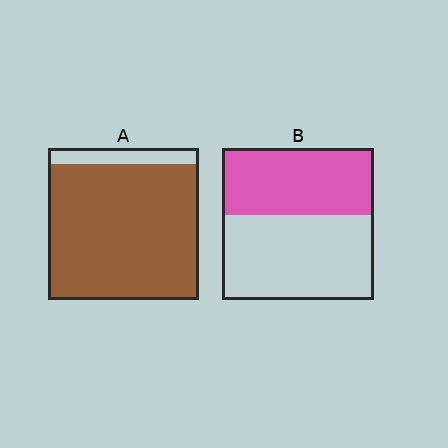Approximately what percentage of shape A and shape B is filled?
A is approximately 90% and B is approximately 45%.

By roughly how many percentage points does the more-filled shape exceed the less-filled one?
By roughly 45 percentage points (A over B).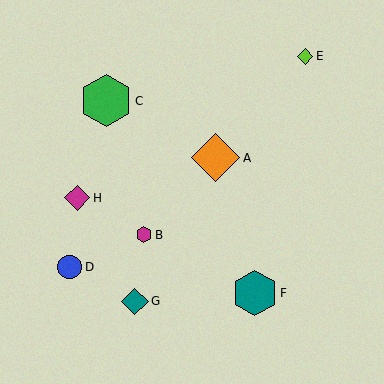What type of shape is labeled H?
Shape H is a magenta diamond.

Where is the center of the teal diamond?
The center of the teal diamond is at (135, 301).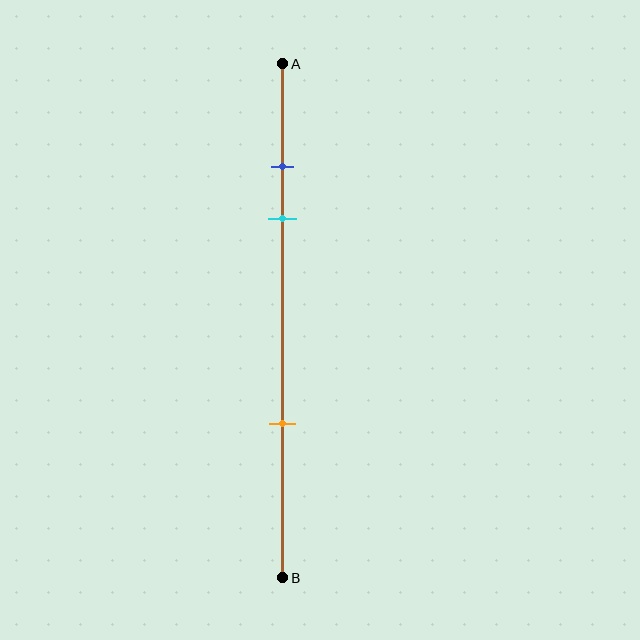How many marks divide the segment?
There are 3 marks dividing the segment.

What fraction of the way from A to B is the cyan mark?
The cyan mark is approximately 30% (0.3) of the way from A to B.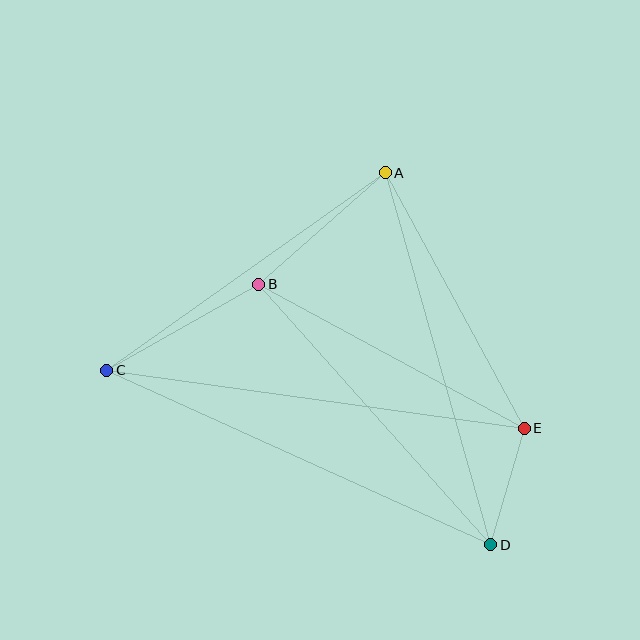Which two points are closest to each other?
Points D and E are closest to each other.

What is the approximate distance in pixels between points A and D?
The distance between A and D is approximately 387 pixels.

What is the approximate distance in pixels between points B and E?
The distance between B and E is approximately 302 pixels.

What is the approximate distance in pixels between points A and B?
The distance between A and B is approximately 169 pixels.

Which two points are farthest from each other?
Points C and D are farthest from each other.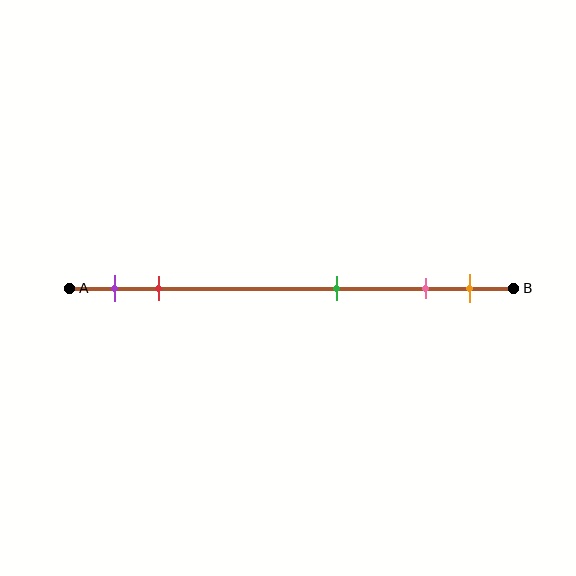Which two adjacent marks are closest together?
The pink and orange marks are the closest adjacent pair.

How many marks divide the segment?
There are 5 marks dividing the segment.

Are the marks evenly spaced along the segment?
No, the marks are not evenly spaced.